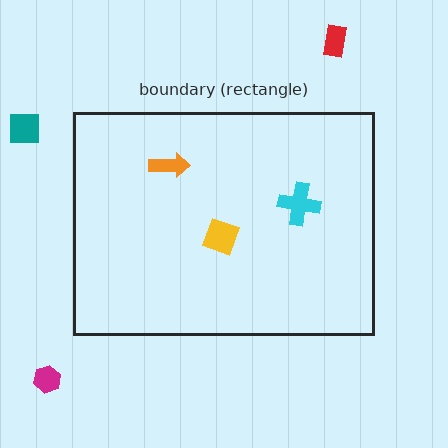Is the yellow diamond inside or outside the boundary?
Inside.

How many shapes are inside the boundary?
3 inside, 3 outside.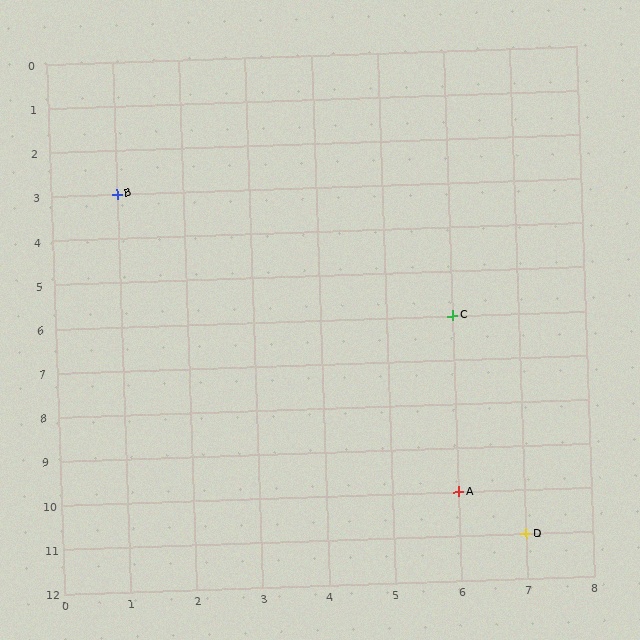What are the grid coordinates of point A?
Point A is at grid coordinates (6, 10).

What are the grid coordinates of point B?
Point B is at grid coordinates (1, 3).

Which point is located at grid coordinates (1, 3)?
Point B is at (1, 3).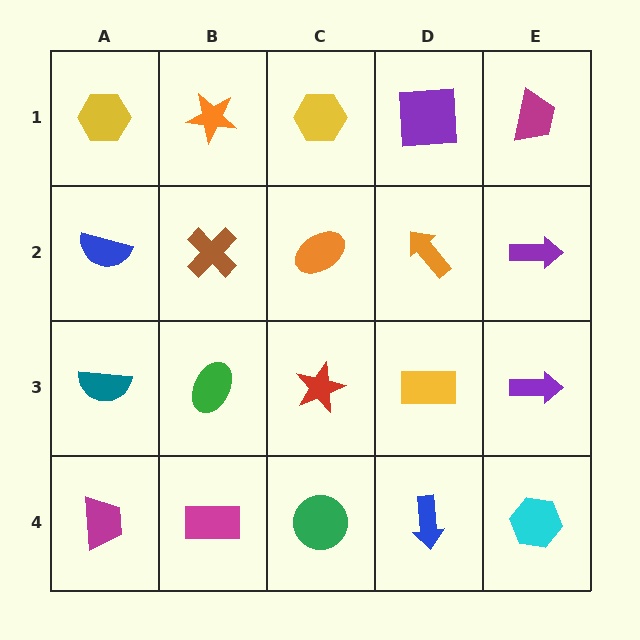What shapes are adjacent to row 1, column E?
A purple arrow (row 2, column E), a purple square (row 1, column D).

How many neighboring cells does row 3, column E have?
3.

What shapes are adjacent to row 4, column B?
A green ellipse (row 3, column B), a magenta trapezoid (row 4, column A), a green circle (row 4, column C).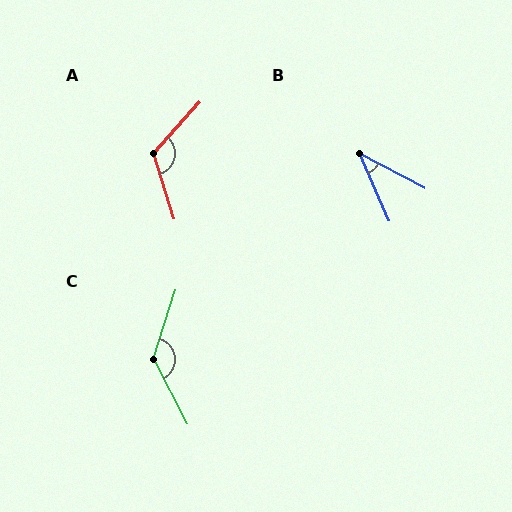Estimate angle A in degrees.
Approximately 121 degrees.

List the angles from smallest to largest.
B (38°), A (121°), C (135°).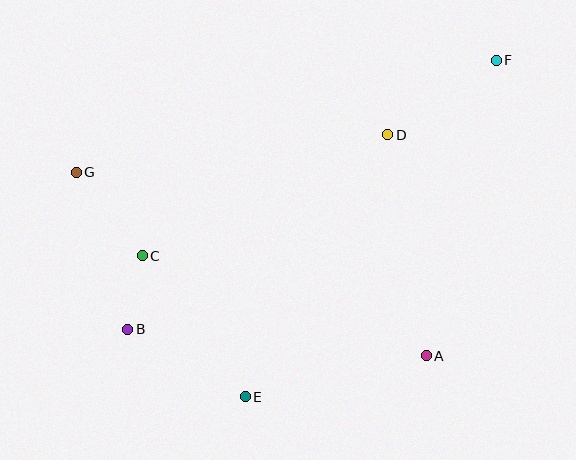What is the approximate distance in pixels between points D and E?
The distance between D and E is approximately 298 pixels.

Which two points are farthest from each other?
Points B and F are farthest from each other.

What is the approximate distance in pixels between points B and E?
The distance between B and E is approximately 135 pixels.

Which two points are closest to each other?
Points B and C are closest to each other.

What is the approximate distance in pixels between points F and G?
The distance between F and G is approximately 434 pixels.